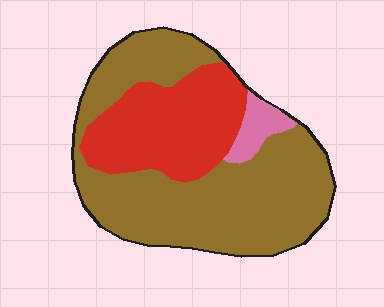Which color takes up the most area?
Brown, at roughly 65%.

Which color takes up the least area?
Pink, at roughly 5%.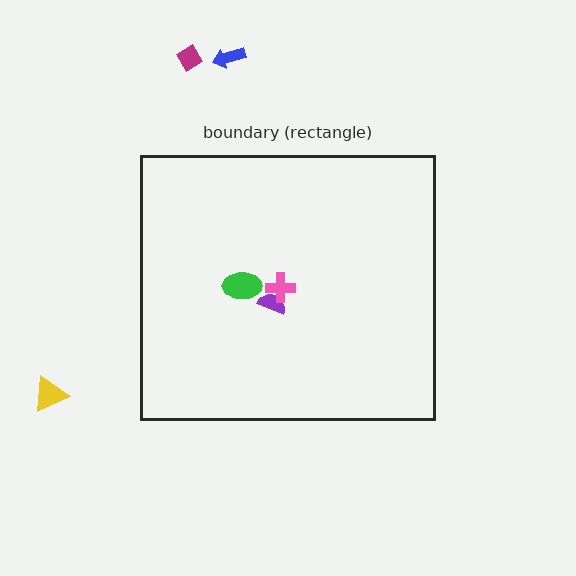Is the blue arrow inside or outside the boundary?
Outside.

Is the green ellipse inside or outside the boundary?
Inside.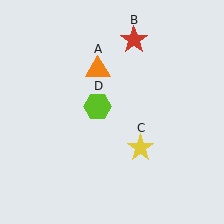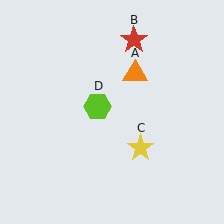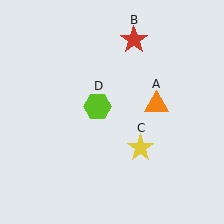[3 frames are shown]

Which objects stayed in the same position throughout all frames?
Red star (object B) and yellow star (object C) and lime hexagon (object D) remained stationary.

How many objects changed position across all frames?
1 object changed position: orange triangle (object A).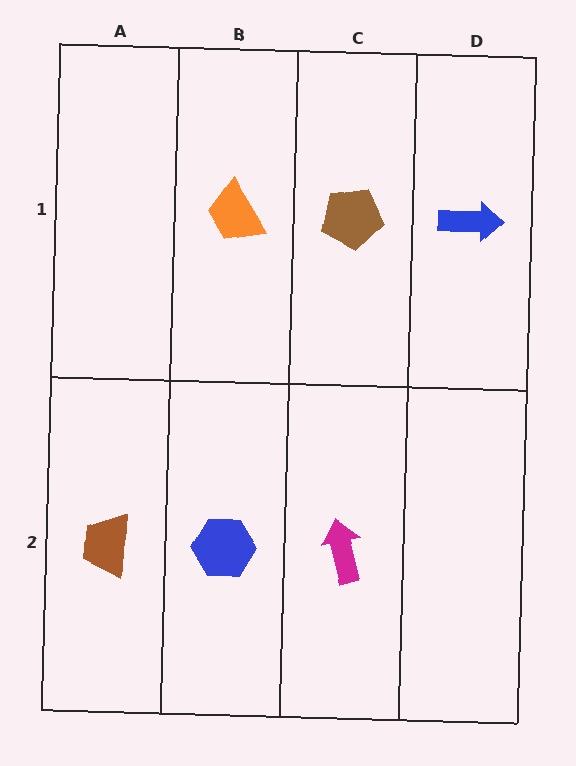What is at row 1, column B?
An orange trapezoid.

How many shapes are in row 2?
3 shapes.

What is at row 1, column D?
A blue arrow.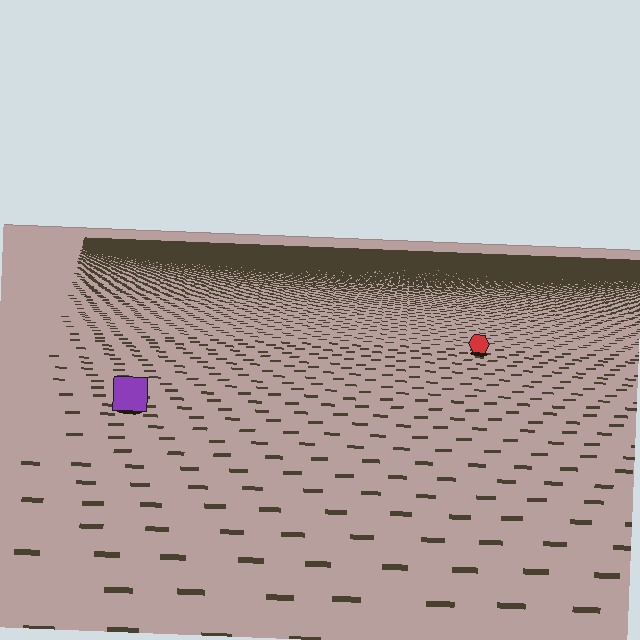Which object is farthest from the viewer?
The red hexagon is farthest from the viewer. It appears smaller and the ground texture around it is denser.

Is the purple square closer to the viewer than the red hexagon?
Yes. The purple square is closer — you can tell from the texture gradient: the ground texture is coarser near it.